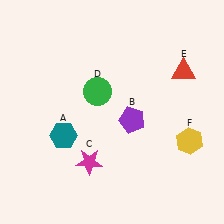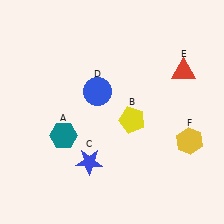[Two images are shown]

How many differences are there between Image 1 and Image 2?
There are 3 differences between the two images.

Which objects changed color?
B changed from purple to yellow. C changed from magenta to blue. D changed from green to blue.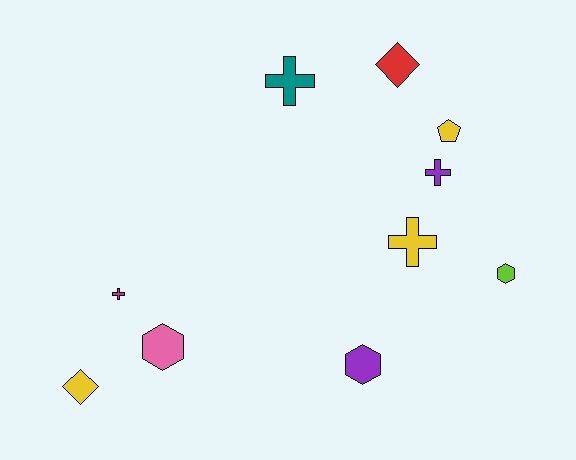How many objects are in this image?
There are 10 objects.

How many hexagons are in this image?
There are 3 hexagons.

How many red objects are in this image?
There is 1 red object.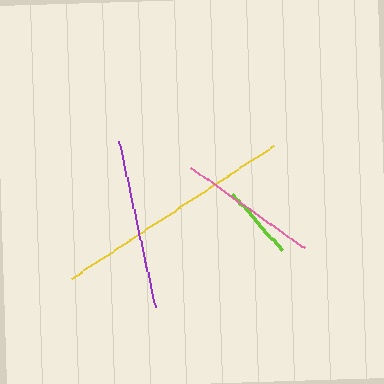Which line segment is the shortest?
The lime line is the shortest at approximately 76 pixels.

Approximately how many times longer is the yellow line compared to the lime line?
The yellow line is approximately 3.2 times the length of the lime line.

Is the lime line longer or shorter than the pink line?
The pink line is longer than the lime line.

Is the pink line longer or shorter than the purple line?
The purple line is longer than the pink line.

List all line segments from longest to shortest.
From longest to shortest: yellow, purple, pink, lime.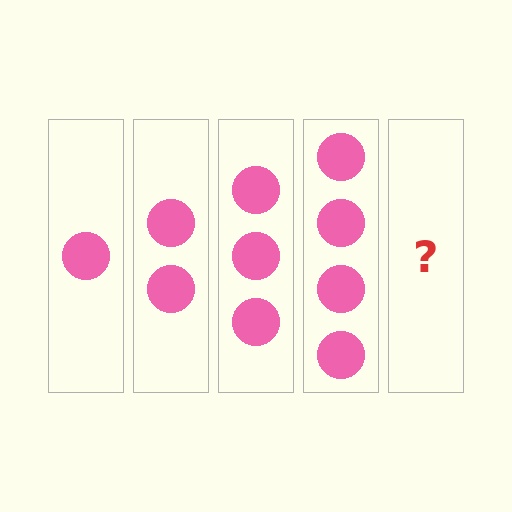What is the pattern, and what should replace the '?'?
The pattern is that each step adds one more circle. The '?' should be 5 circles.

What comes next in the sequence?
The next element should be 5 circles.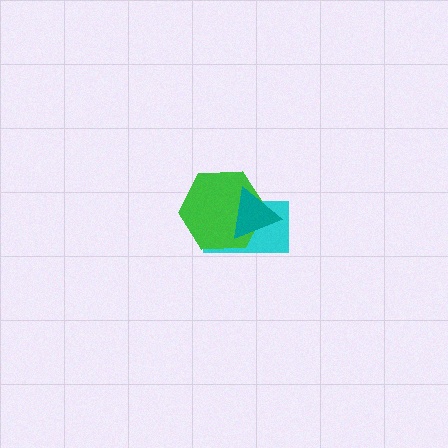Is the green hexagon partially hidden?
Yes, it is partially covered by another shape.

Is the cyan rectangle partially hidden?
Yes, it is partially covered by another shape.